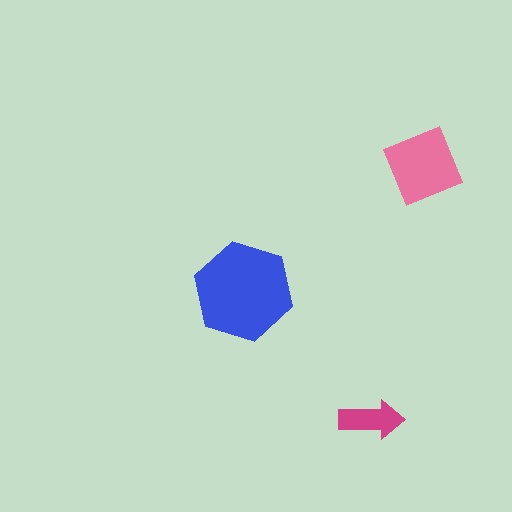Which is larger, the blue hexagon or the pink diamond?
The blue hexagon.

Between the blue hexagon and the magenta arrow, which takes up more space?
The blue hexagon.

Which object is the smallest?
The magenta arrow.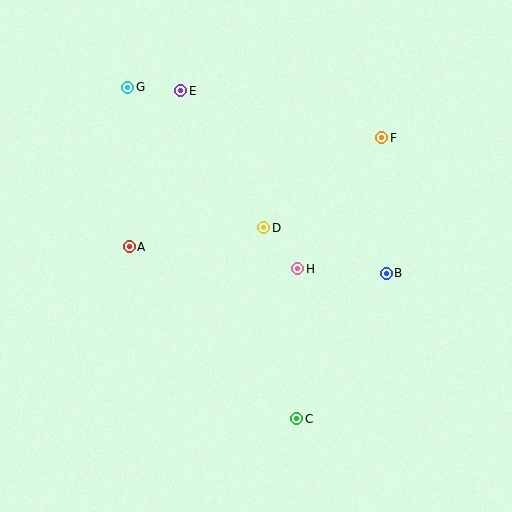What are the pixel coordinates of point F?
Point F is at (382, 138).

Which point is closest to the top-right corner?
Point F is closest to the top-right corner.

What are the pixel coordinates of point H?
Point H is at (298, 269).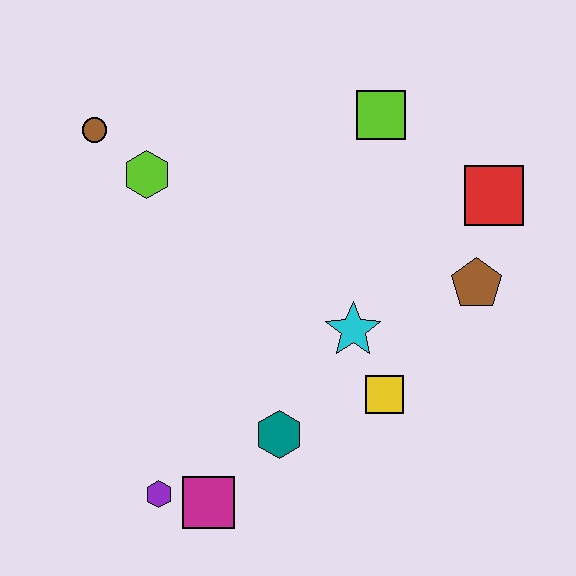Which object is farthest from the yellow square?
The brown circle is farthest from the yellow square.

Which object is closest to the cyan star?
The yellow square is closest to the cyan star.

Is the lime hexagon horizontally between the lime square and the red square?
No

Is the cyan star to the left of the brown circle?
No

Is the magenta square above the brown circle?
No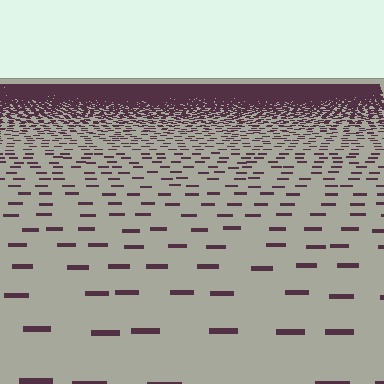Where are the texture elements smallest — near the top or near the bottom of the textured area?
Near the top.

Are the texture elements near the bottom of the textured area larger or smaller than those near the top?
Larger. Near the bottom, elements are closer to the viewer and appear at a bigger on-screen size.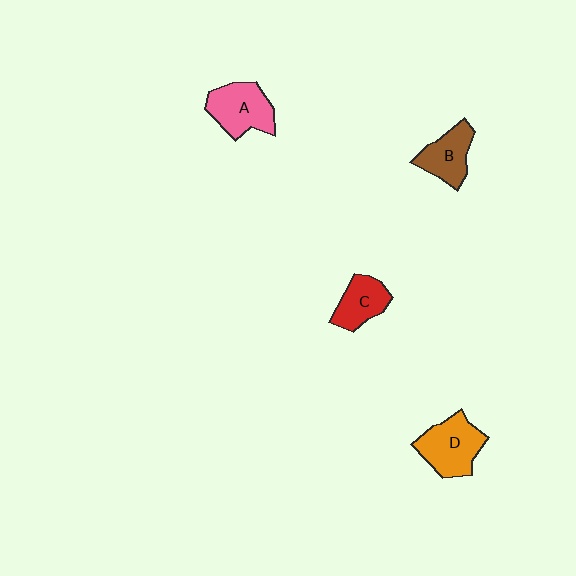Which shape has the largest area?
Shape D (orange).